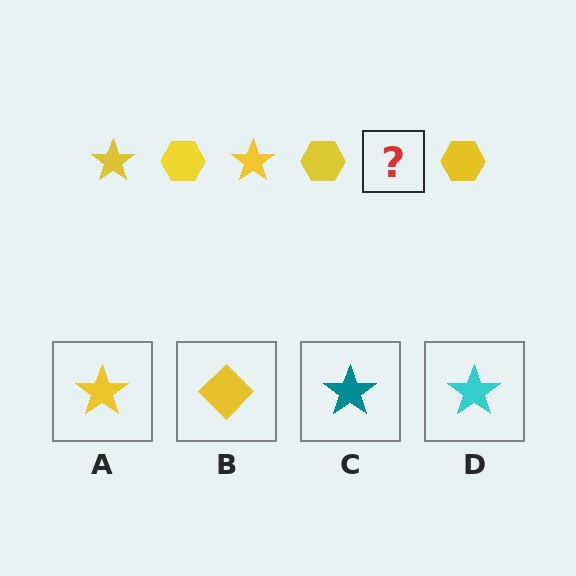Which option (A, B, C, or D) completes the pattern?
A.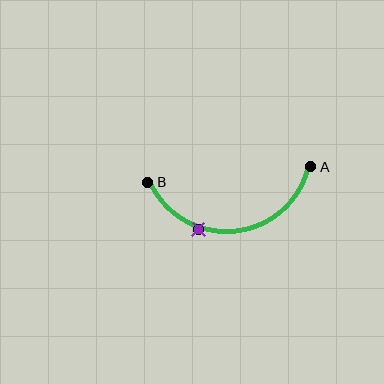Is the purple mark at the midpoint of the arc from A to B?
No. The purple mark lies on the arc but is closer to endpoint B. The arc midpoint would be at the point on the curve equidistant along the arc from both A and B.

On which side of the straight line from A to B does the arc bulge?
The arc bulges below the straight line connecting A and B.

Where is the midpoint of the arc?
The arc midpoint is the point on the curve farthest from the straight line joining A and B. It sits below that line.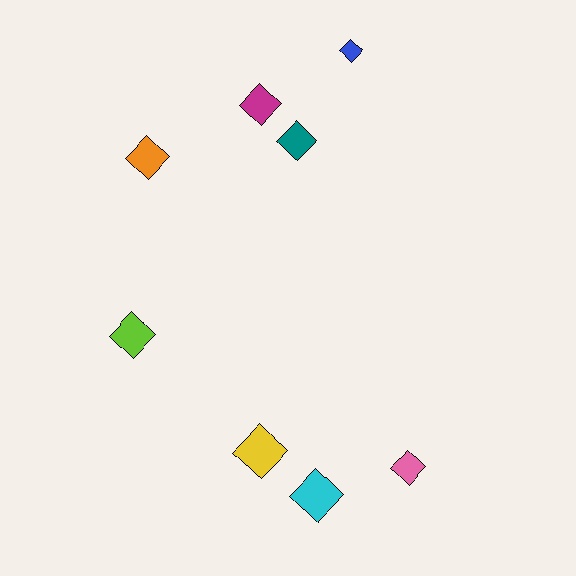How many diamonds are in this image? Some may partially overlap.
There are 8 diamonds.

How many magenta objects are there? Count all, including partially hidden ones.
There is 1 magenta object.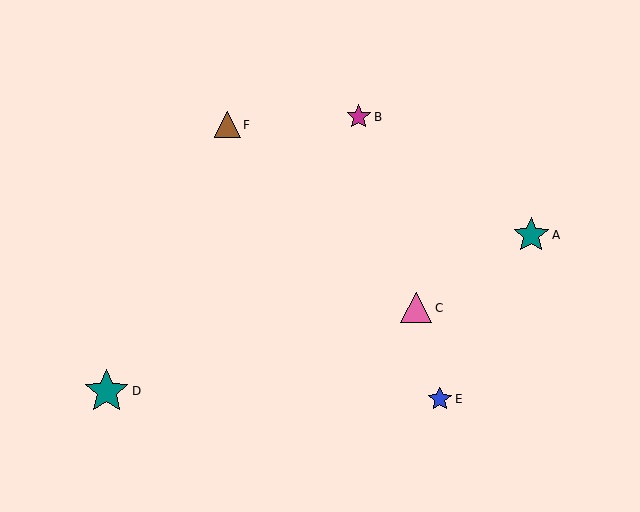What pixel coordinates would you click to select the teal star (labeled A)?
Click at (531, 235) to select the teal star A.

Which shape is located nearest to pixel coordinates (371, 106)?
The magenta star (labeled B) at (359, 117) is nearest to that location.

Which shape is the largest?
The teal star (labeled D) is the largest.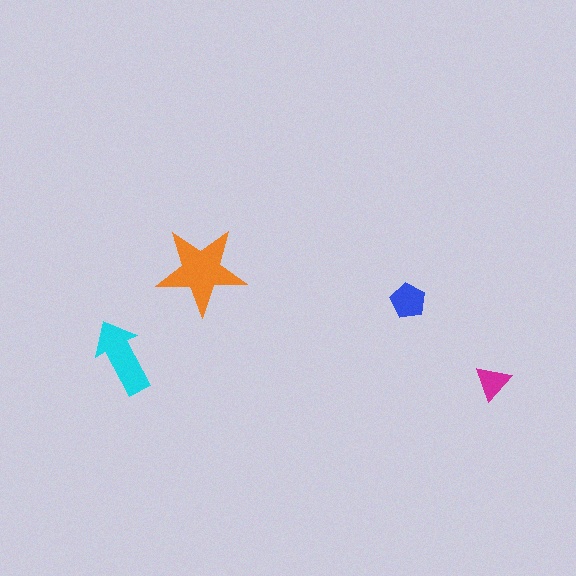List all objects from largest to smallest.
The orange star, the cyan arrow, the blue pentagon, the magenta triangle.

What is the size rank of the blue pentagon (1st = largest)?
3rd.